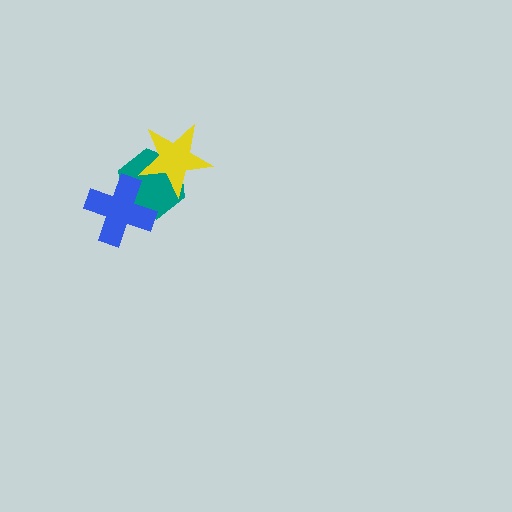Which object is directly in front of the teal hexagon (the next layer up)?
The yellow star is directly in front of the teal hexagon.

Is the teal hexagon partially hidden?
Yes, it is partially covered by another shape.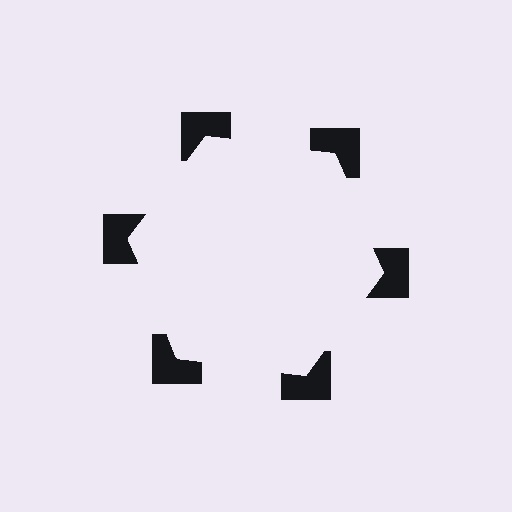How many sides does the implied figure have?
6 sides.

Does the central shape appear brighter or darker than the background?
It typically appears slightly brighter than the background, even though no actual brightness change is drawn.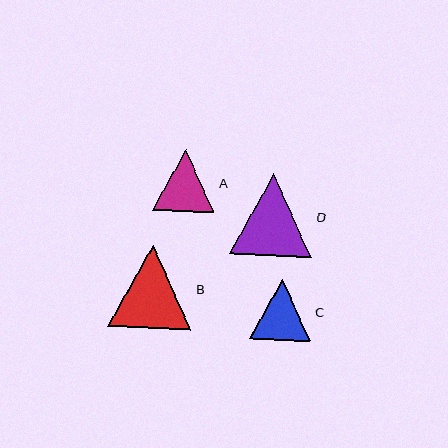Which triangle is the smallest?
Triangle C is the smallest with a size of approximately 61 pixels.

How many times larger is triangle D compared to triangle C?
Triangle D is approximately 1.3 times the size of triangle C.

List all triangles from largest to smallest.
From largest to smallest: B, D, A, C.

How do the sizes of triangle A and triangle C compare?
Triangle A and triangle C are approximately the same size.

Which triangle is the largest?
Triangle B is the largest with a size of approximately 83 pixels.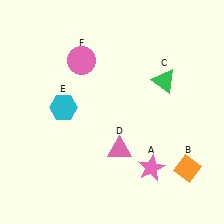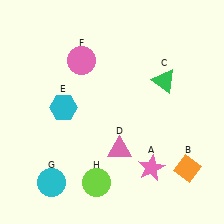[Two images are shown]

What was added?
A cyan circle (G), a lime circle (H) were added in Image 2.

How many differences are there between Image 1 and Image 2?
There are 2 differences between the two images.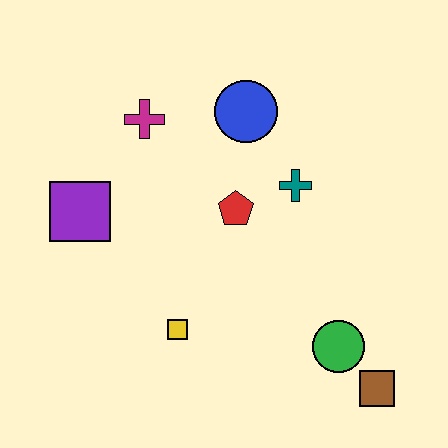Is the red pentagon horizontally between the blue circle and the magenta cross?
Yes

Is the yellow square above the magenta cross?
No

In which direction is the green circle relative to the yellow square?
The green circle is to the right of the yellow square.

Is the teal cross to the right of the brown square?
No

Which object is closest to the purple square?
The magenta cross is closest to the purple square.